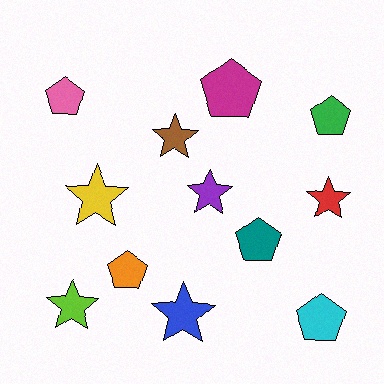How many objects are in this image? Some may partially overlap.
There are 12 objects.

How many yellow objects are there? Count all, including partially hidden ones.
There is 1 yellow object.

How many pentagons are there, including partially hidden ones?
There are 6 pentagons.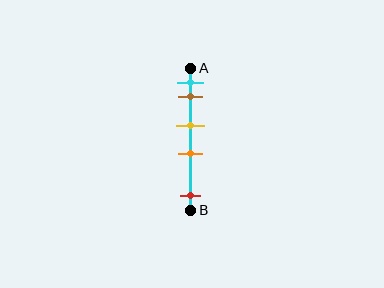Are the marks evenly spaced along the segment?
No, the marks are not evenly spaced.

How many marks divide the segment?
There are 5 marks dividing the segment.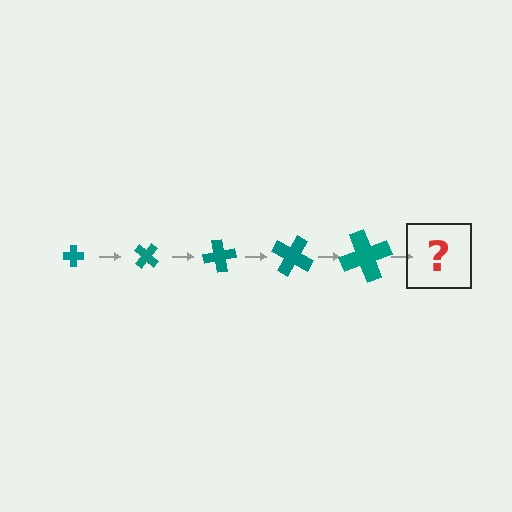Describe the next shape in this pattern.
It should be a cross, larger than the previous one and rotated 200 degrees from the start.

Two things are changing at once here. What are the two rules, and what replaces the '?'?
The two rules are that the cross grows larger each step and it rotates 40 degrees each step. The '?' should be a cross, larger than the previous one and rotated 200 degrees from the start.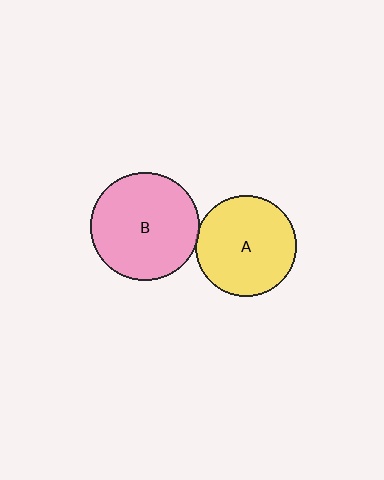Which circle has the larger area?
Circle B (pink).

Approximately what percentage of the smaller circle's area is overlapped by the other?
Approximately 5%.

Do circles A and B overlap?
Yes.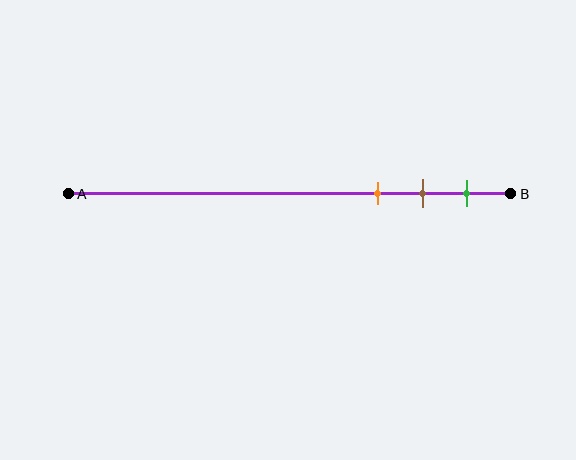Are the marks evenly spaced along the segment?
Yes, the marks are approximately evenly spaced.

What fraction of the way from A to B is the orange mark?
The orange mark is approximately 70% (0.7) of the way from A to B.